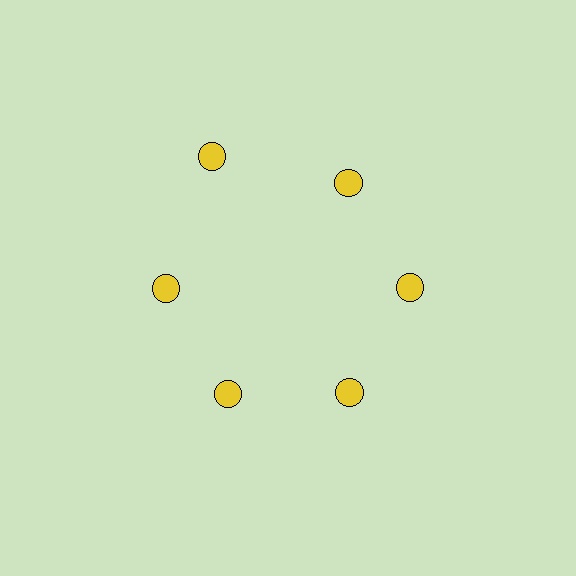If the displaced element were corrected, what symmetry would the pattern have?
It would have 6-fold rotational symmetry — the pattern would map onto itself every 60 degrees.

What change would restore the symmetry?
The symmetry would be restored by moving it inward, back onto the ring so that all 6 circles sit at equal angles and equal distance from the center.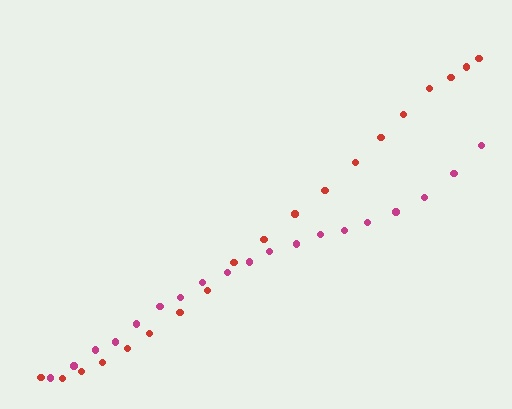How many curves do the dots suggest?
There are 2 distinct paths.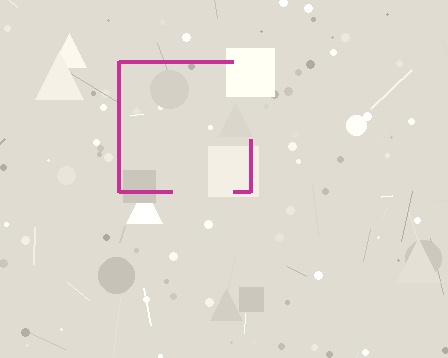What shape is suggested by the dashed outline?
The dashed outline suggests a square.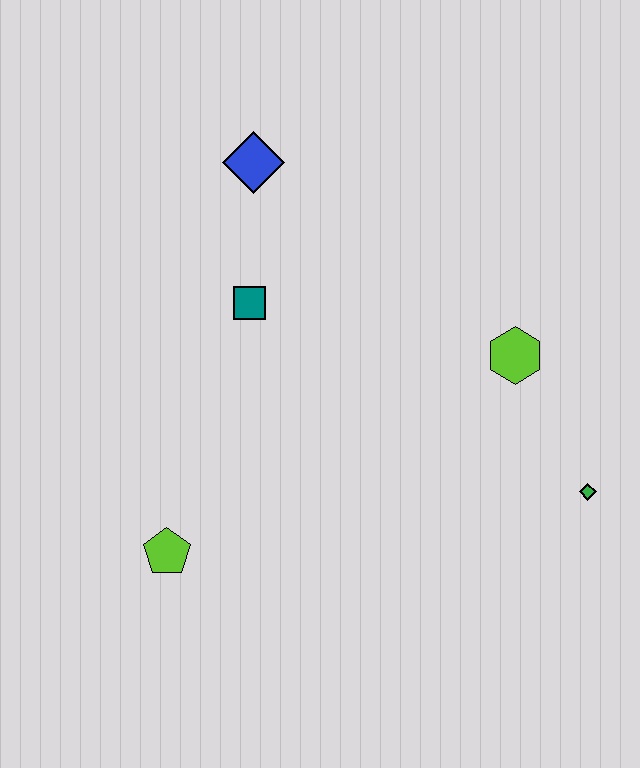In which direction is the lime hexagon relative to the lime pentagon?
The lime hexagon is to the right of the lime pentagon.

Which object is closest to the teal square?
The blue diamond is closest to the teal square.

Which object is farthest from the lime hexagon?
The lime pentagon is farthest from the lime hexagon.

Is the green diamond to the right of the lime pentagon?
Yes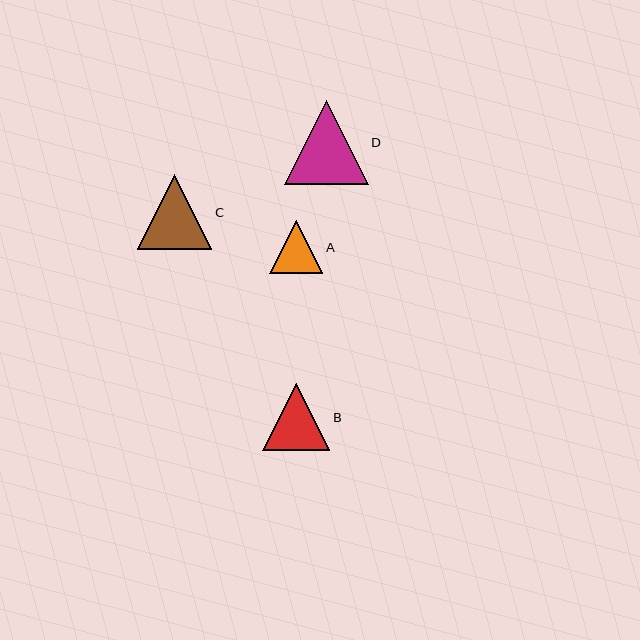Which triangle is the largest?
Triangle D is the largest with a size of approximately 84 pixels.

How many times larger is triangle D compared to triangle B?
Triangle D is approximately 1.3 times the size of triangle B.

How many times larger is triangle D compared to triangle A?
Triangle D is approximately 1.6 times the size of triangle A.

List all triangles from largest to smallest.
From largest to smallest: D, C, B, A.